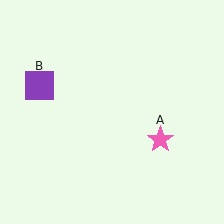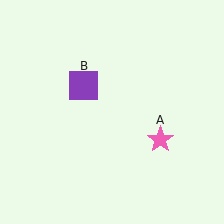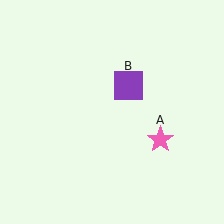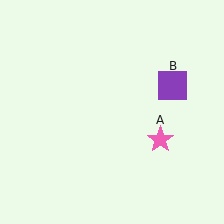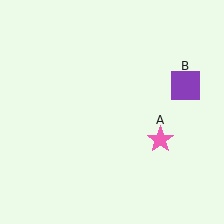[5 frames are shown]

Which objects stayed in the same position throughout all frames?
Pink star (object A) remained stationary.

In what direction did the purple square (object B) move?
The purple square (object B) moved right.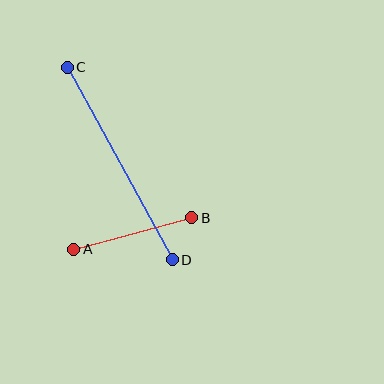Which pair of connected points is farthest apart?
Points C and D are farthest apart.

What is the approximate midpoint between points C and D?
The midpoint is at approximately (120, 163) pixels.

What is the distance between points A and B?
The distance is approximately 122 pixels.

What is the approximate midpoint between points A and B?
The midpoint is at approximately (133, 234) pixels.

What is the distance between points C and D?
The distance is approximately 219 pixels.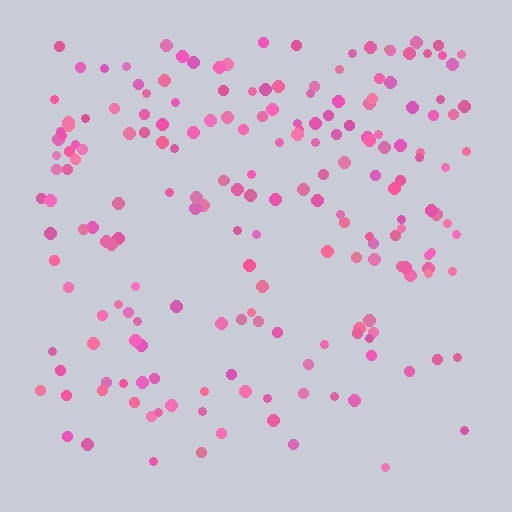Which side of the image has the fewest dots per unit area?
The bottom.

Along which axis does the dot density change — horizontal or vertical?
Vertical.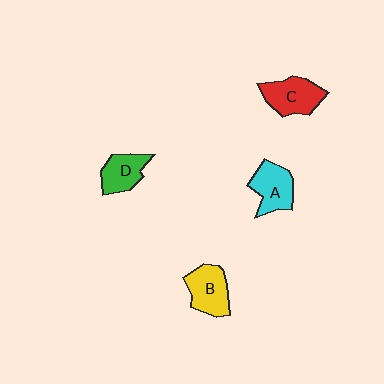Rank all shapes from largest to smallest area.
From largest to smallest: C (red), B (yellow), A (cyan), D (green).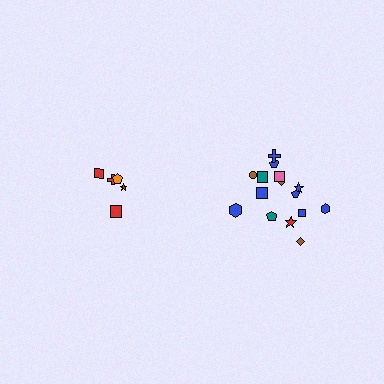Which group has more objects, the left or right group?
The right group.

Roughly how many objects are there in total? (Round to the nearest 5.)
Roughly 20 objects in total.